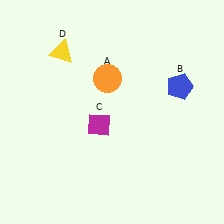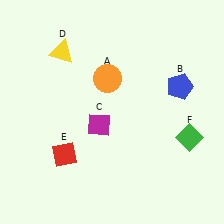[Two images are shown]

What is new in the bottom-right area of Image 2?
A green diamond (F) was added in the bottom-right area of Image 2.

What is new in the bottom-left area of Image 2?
A red diamond (E) was added in the bottom-left area of Image 2.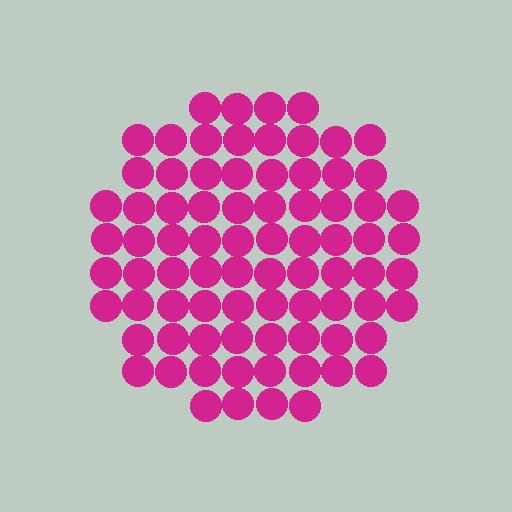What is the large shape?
The large shape is a circle.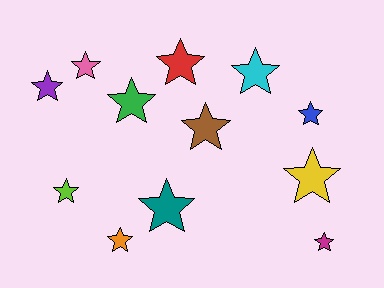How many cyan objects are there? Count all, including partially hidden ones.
There is 1 cyan object.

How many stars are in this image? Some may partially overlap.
There are 12 stars.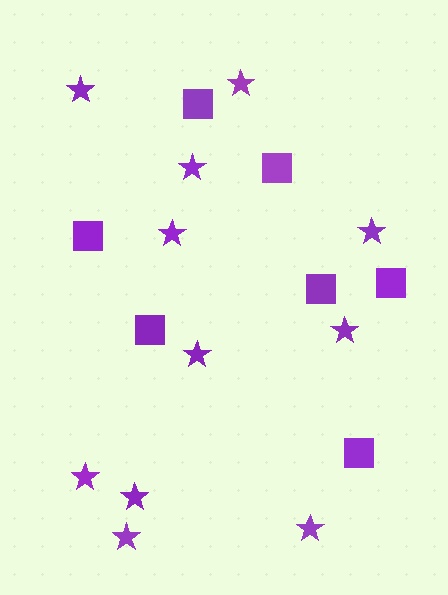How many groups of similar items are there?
There are 2 groups: one group of stars (11) and one group of squares (7).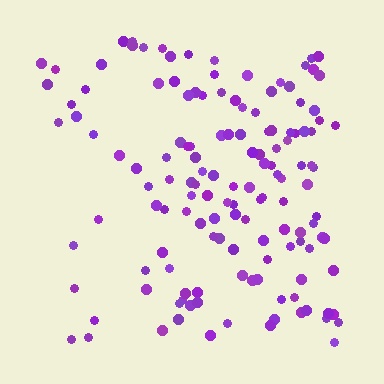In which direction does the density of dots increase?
From left to right, with the right side densest.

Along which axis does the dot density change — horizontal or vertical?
Horizontal.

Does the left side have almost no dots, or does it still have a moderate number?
Still a moderate number, just noticeably fewer than the right.